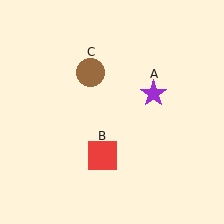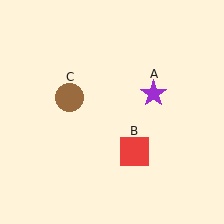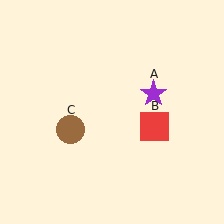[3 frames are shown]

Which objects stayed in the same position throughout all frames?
Purple star (object A) remained stationary.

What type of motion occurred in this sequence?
The red square (object B), brown circle (object C) rotated counterclockwise around the center of the scene.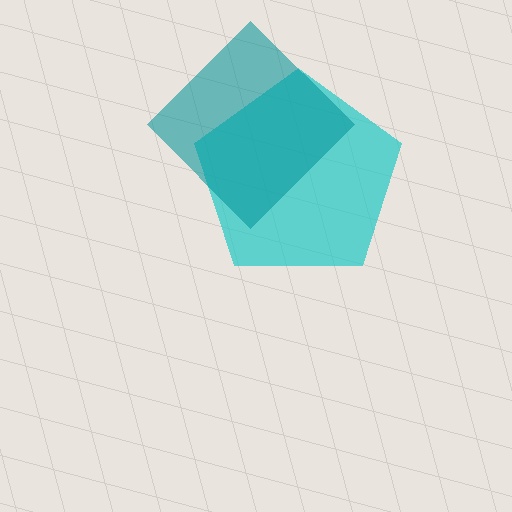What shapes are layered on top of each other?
The layered shapes are: a cyan pentagon, a teal diamond.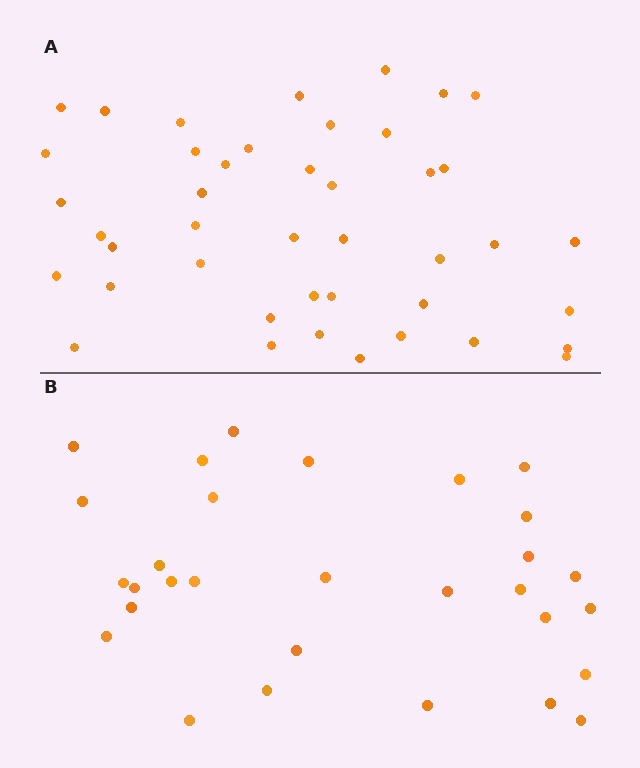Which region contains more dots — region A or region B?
Region A (the top region) has more dots.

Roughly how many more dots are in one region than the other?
Region A has approximately 15 more dots than region B.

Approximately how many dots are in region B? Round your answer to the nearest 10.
About 30 dots.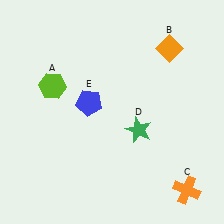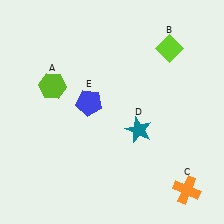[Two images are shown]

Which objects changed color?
B changed from orange to lime. D changed from green to teal.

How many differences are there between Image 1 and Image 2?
There are 2 differences between the two images.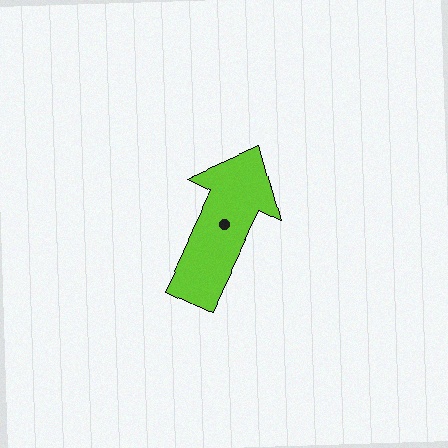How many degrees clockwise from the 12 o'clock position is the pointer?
Approximately 25 degrees.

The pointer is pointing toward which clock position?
Roughly 1 o'clock.